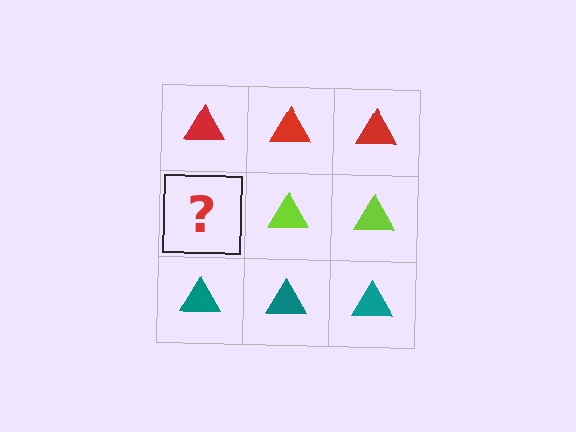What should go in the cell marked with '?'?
The missing cell should contain a lime triangle.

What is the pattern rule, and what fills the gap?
The rule is that each row has a consistent color. The gap should be filled with a lime triangle.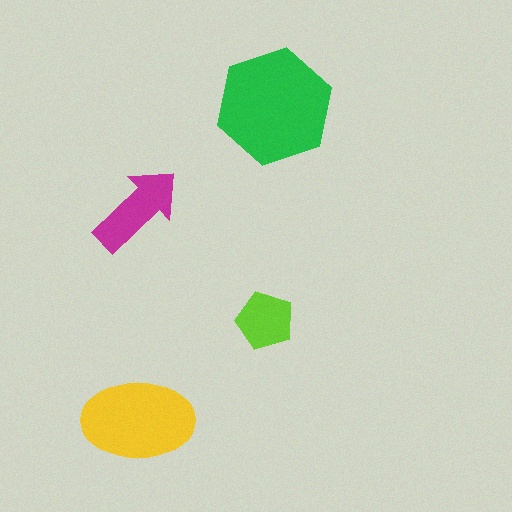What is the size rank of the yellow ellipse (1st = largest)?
2nd.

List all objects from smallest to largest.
The lime pentagon, the magenta arrow, the yellow ellipse, the green hexagon.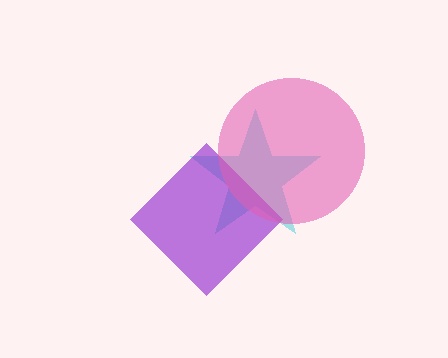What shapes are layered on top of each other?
The layered shapes are: a cyan star, a purple diamond, a pink circle.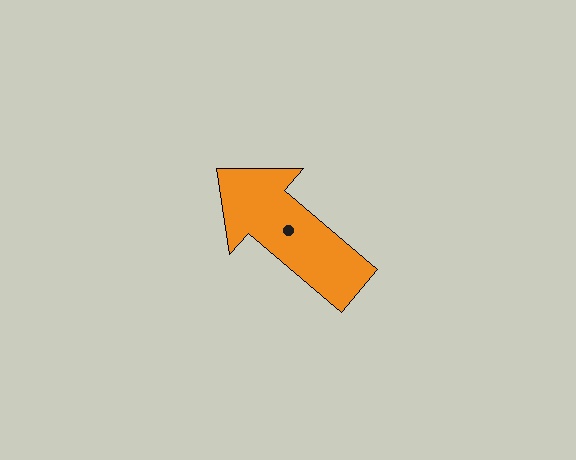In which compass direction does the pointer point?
Northwest.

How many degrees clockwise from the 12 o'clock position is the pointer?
Approximately 311 degrees.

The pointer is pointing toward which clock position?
Roughly 10 o'clock.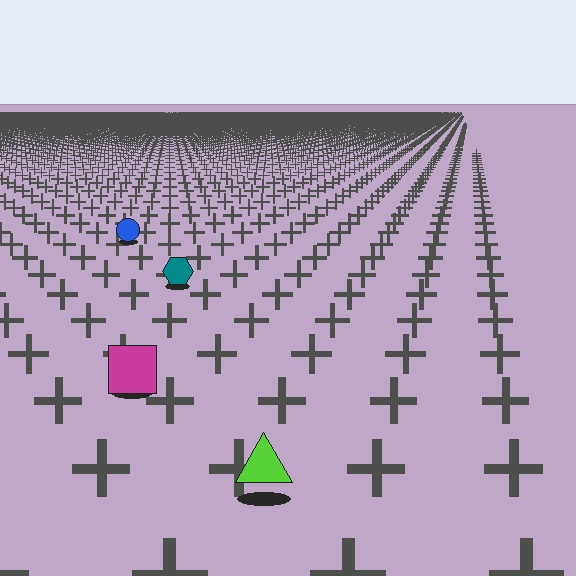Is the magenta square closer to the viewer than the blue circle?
Yes. The magenta square is closer — you can tell from the texture gradient: the ground texture is coarser near it.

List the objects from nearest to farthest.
From nearest to farthest: the lime triangle, the magenta square, the teal hexagon, the blue circle.